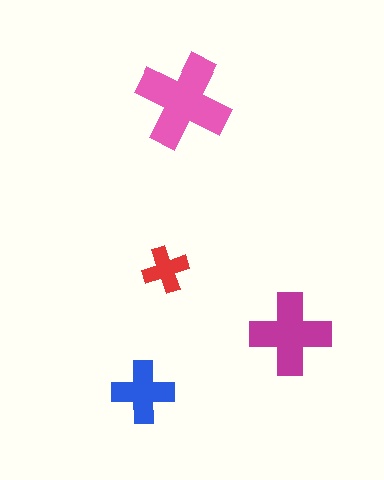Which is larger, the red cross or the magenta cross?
The magenta one.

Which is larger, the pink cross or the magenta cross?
The pink one.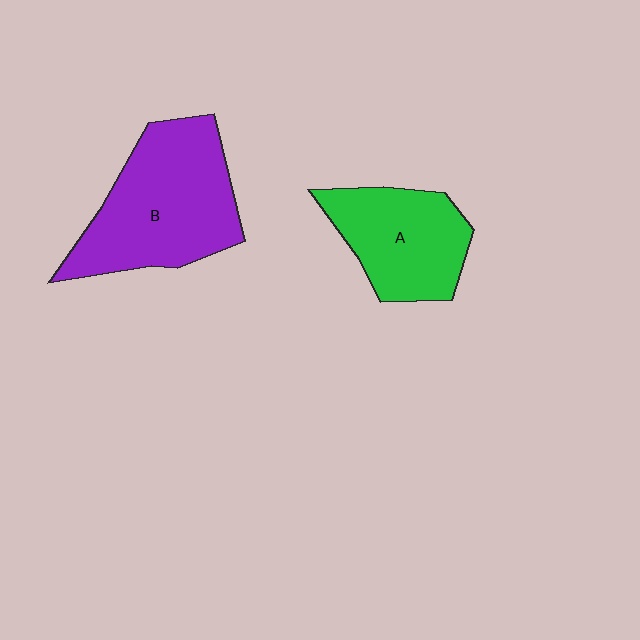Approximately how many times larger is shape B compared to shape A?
Approximately 1.4 times.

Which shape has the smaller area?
Shape A (green).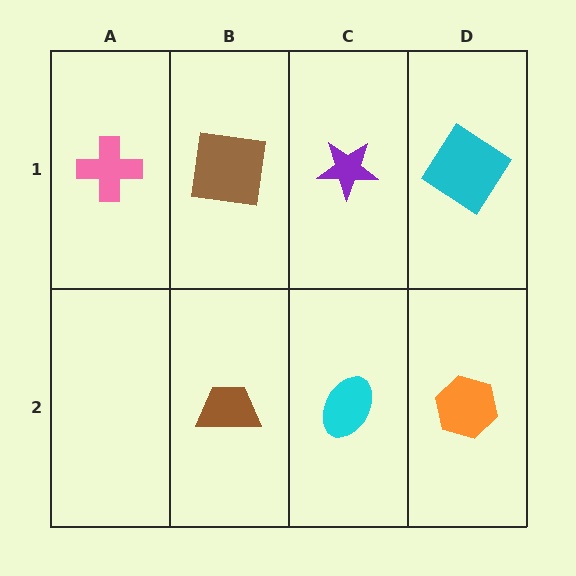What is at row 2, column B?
A brown trapezoid.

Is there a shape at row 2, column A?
No, that cell is empty.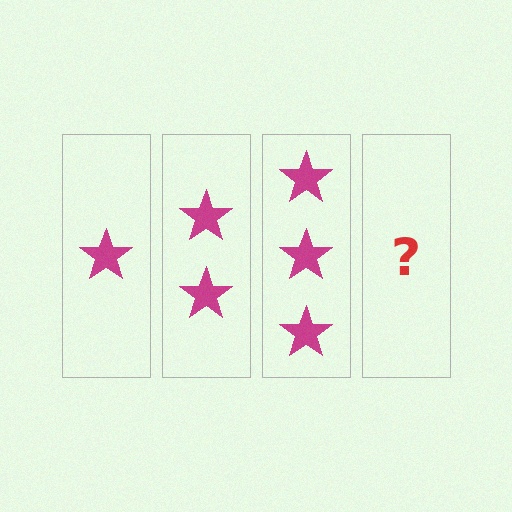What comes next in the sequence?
The next element should be 4 stars.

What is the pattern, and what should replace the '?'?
The pattern is that each step adds one more star. The '?' should be 4 stars.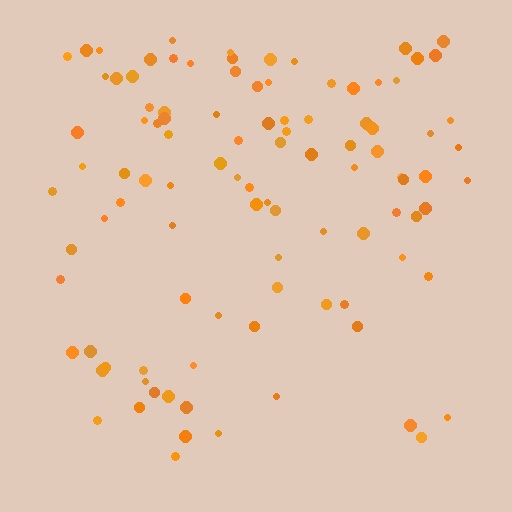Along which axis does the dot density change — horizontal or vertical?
Vertical.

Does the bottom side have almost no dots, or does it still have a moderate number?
Still a moderate number, just noticeably fewer than the top.